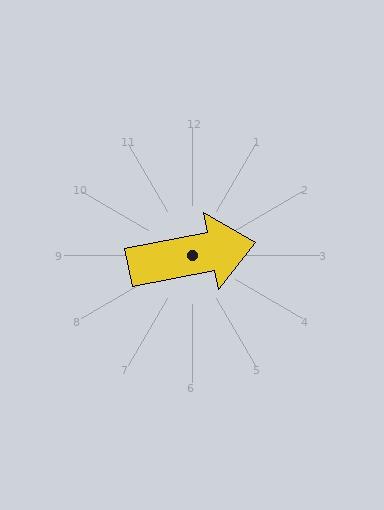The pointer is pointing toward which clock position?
Roughly 3 o'clock.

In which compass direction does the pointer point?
East.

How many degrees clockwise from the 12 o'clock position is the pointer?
Approximately 79 degrees.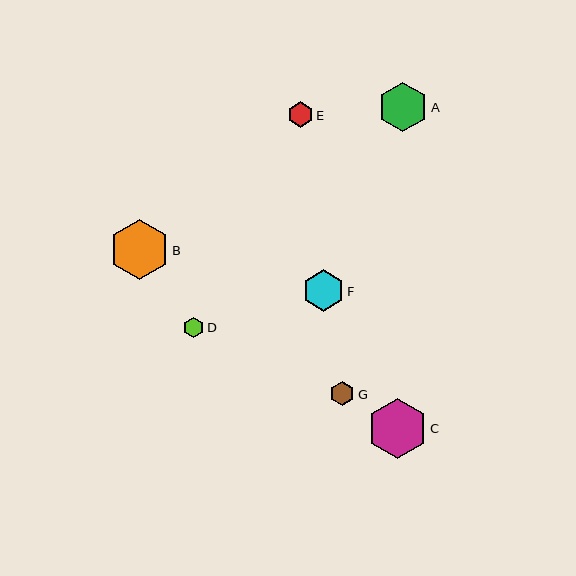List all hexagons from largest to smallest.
From largest to smallest: B, C, A, F, E, G, D.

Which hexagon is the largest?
Hexagon B is the largest with a size of approximately 60 pixels.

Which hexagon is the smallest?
Hexagon D is the smallest with a size of approximately 21 pixels.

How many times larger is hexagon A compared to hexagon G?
Hexagon A is approximately 2.0 times the size of hexagon G.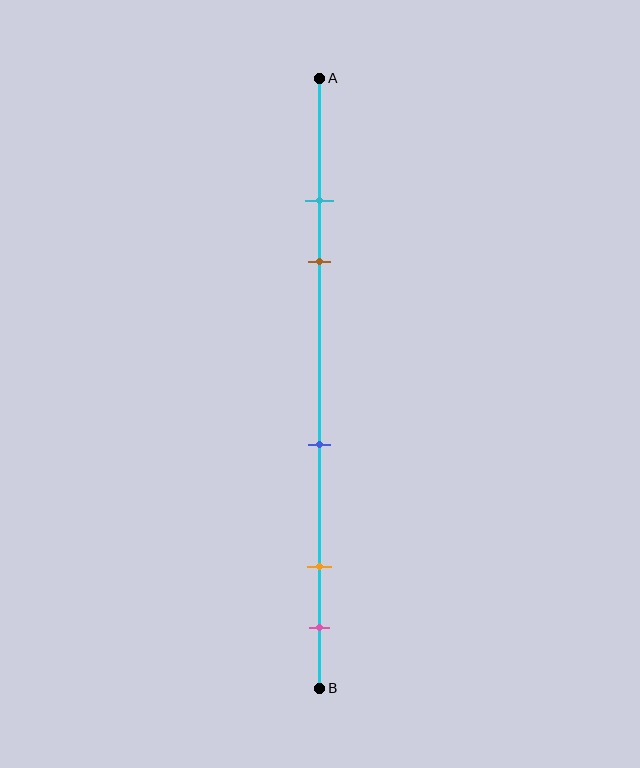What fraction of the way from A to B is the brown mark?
The brown mark is approximately 30% (0.3) of the way from A to B.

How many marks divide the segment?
There are 5 marks dividing the segment.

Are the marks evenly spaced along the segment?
No, the marks are not evenly spaced.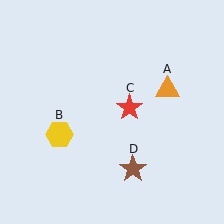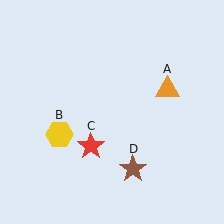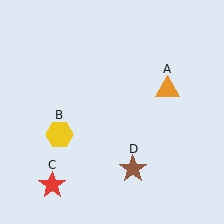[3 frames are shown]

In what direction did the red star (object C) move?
The red star (object C) moved down and to the left.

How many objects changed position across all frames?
1 object changed position: red star (object C).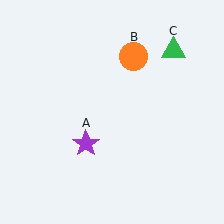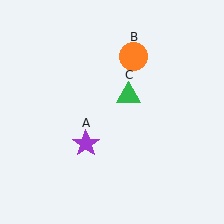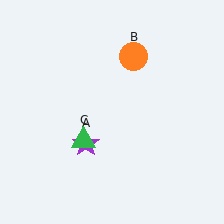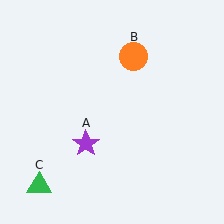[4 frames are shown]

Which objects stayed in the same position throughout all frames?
Purple star (object A) and orange circle (object B) remained stationary.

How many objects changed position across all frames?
1 object changed position: green triangle (object C).